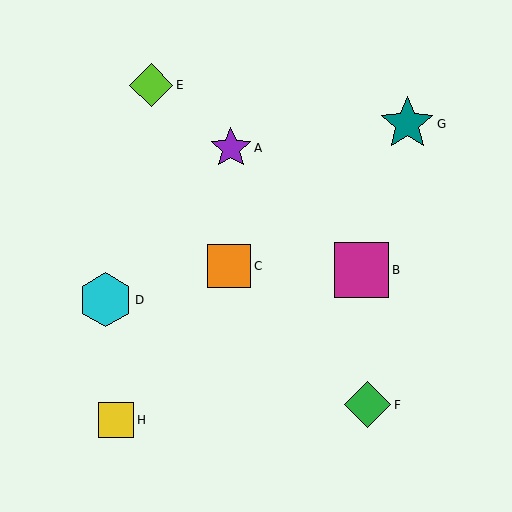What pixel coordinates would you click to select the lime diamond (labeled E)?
Click at (151, 85) to select the lime diamond E.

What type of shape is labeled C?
Shape C is an orange square.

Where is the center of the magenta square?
The center of the magenta square is at (362, 270).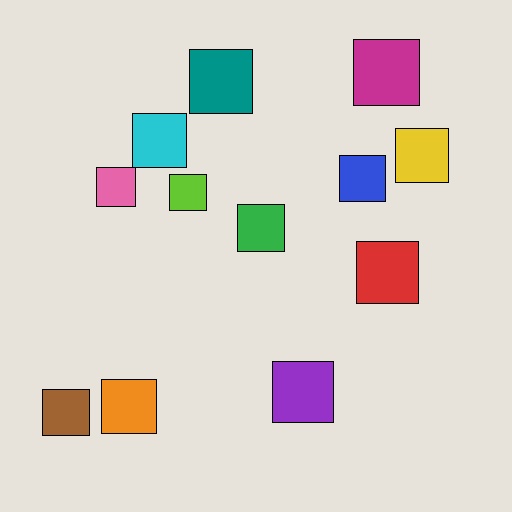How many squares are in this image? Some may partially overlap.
There are 12 squares.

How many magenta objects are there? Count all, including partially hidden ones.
There is 1 magenta object.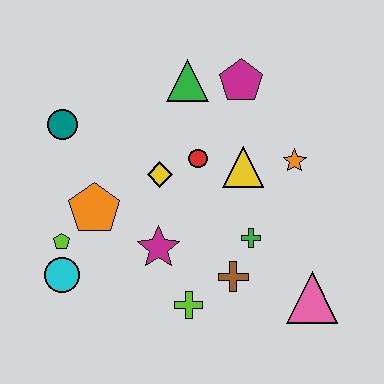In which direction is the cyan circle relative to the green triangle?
The cyan circle is below the green triangle.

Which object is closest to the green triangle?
The magenta pentagon is closest to the green triangle.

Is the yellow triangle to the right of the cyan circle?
Yes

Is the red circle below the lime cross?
No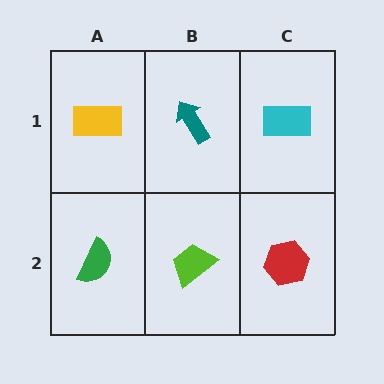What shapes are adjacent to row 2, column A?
A yellow rectangle (row 1, column A), a lime trapezoid (row 2, column B).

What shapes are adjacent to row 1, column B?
A lime trapezoid (row 2, column B), a yellow rectangle (row 1, column A), a cyan rectangle (row 1, column C).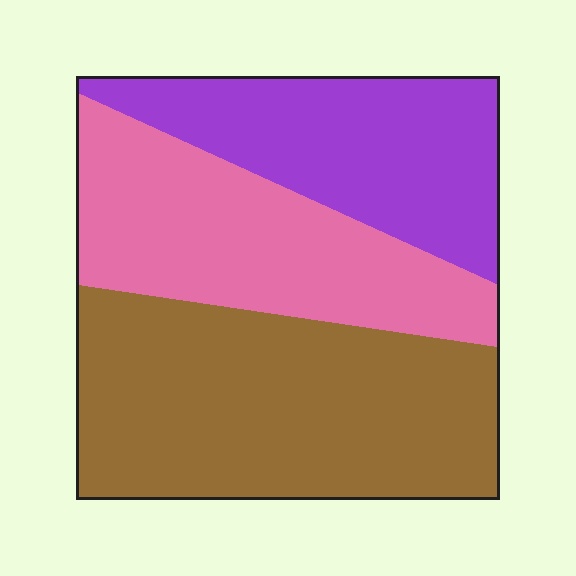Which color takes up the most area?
Brown, at roughly 45%.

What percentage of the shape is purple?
Purple takes up between a quarter and a half of the shape.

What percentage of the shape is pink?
Pink takes up between a quarter and a half of the shape.